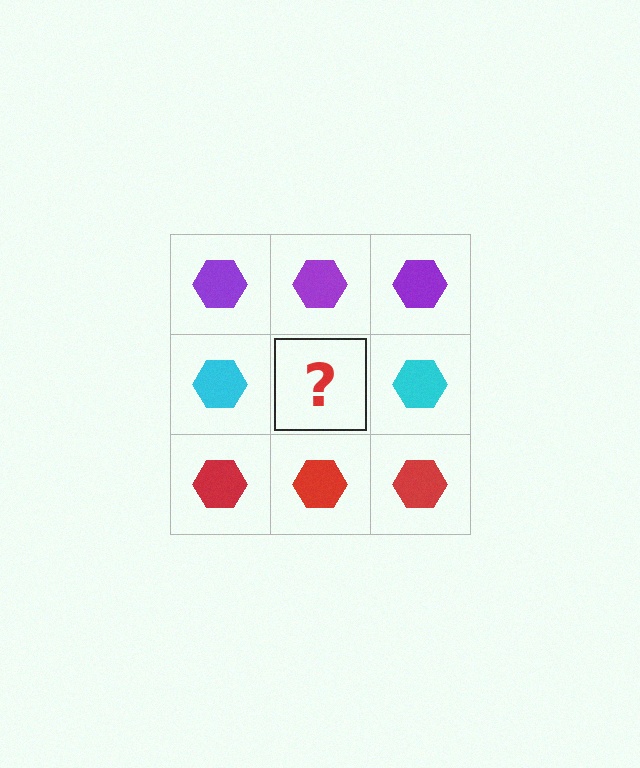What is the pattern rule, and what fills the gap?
The rule is that each row has a consistent color. The gap should be filled with a cyan hexagon.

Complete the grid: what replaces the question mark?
The question mark should be replaced with a cyan hexagon.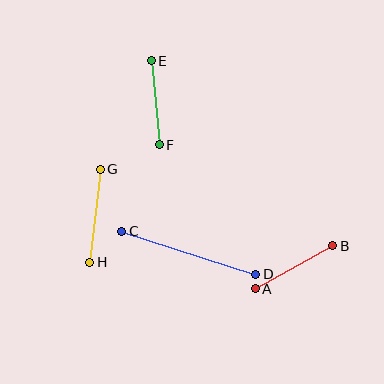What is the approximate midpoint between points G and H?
The midpoint is at approximately (95, 216) pixels.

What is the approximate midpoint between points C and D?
The midpoint is at approximately (189, 253) pixels.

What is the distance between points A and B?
The distance is approximately 88 pixels.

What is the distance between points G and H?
The distance is approximately 94 pixels.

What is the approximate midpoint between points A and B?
The midpoint is at approximately (294, 267) pixels.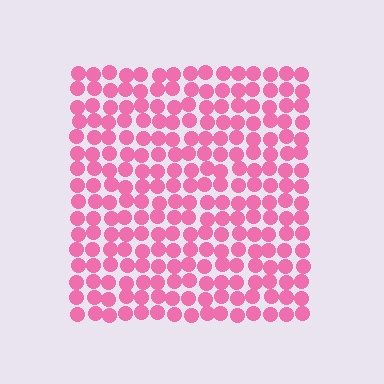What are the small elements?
The small elements are circles.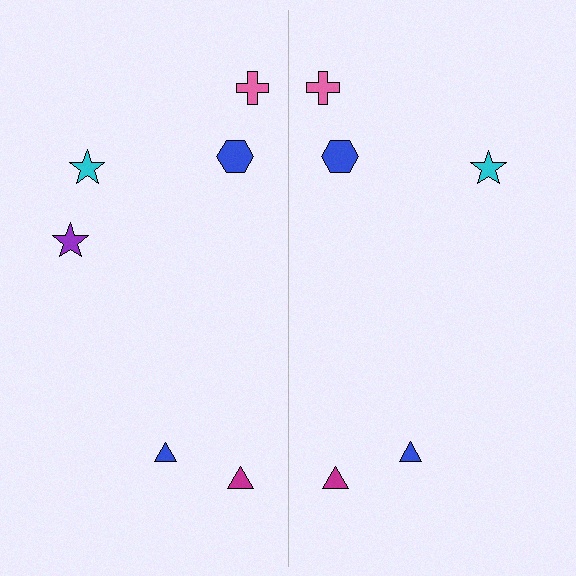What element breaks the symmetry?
A purple star is missing from the right side.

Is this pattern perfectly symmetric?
No, the pattern is not perfectly symmetric. A purple star is missing from the right side.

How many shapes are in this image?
There are 11 shapes in this image.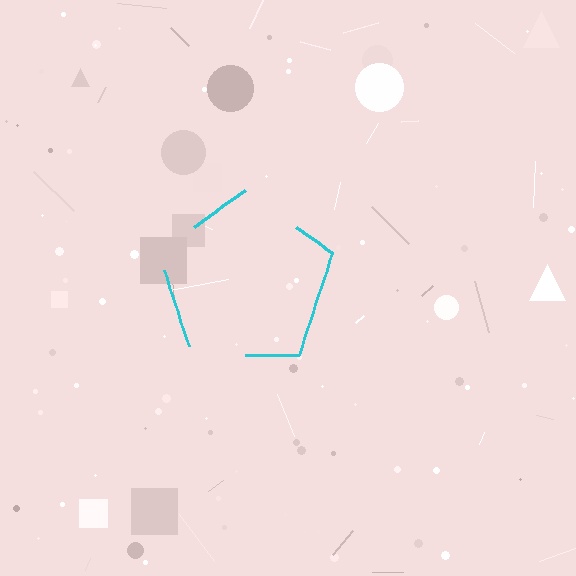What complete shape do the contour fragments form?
The contour fragments form a pentagon.